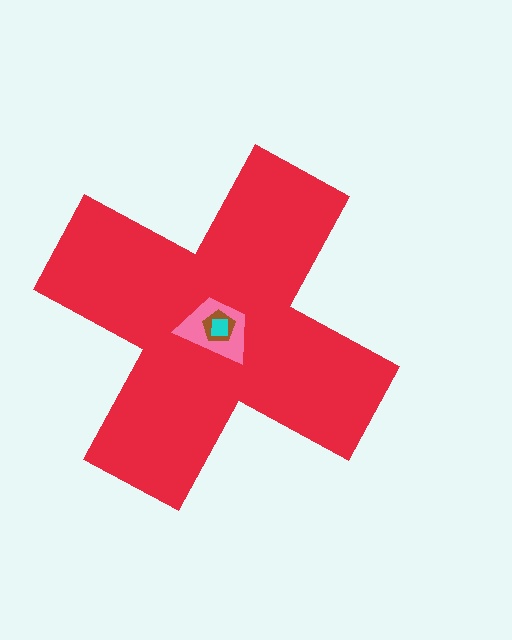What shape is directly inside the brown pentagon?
The cyan square.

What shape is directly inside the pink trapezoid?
The brown pentagon.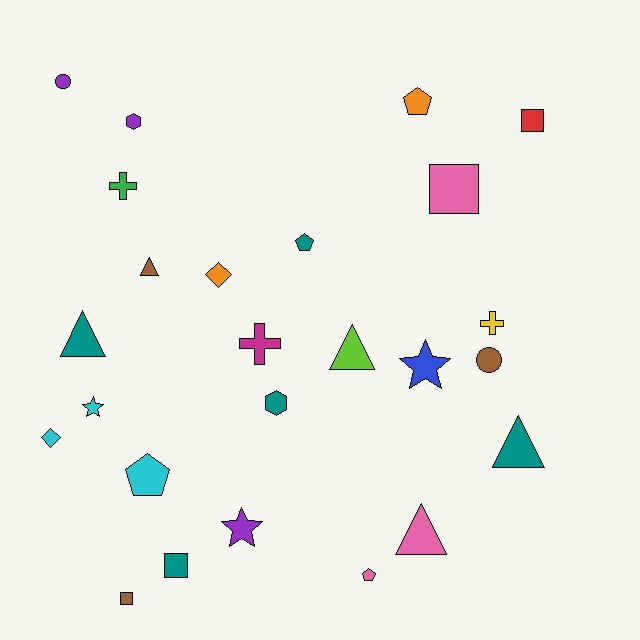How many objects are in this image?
There are 25 objects.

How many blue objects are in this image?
There is 1 blue object.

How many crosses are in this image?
There are 3 crosses.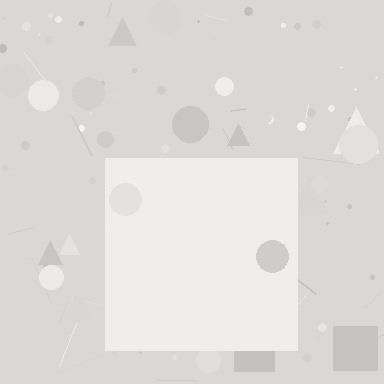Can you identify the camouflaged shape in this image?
The camouflaged shape is a square.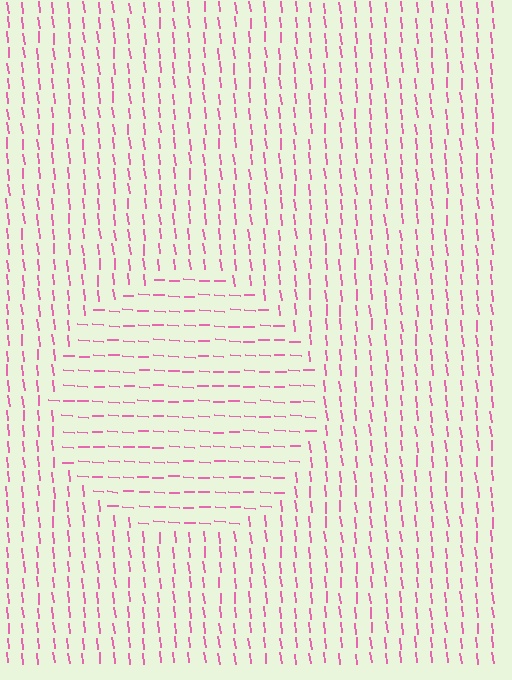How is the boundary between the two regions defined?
The boundary is defined purely by a change in line orientation (approximately 80 degrees difference). All lines are the same color and thickness.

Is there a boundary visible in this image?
Yes, there is a texture boundary formed by a change in line orientation.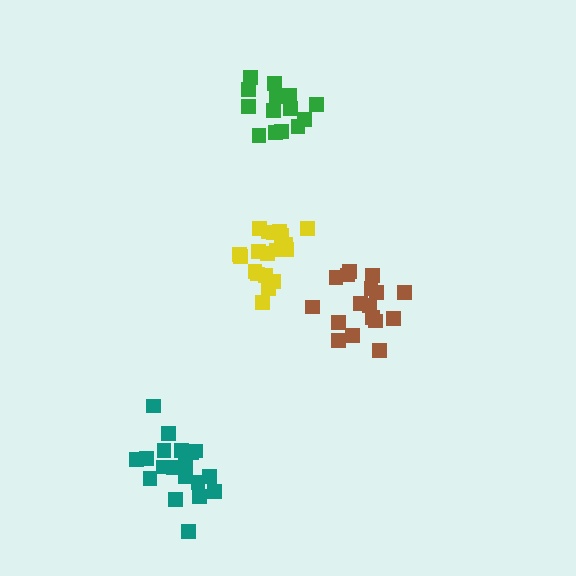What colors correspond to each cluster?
The clusters are colored: brown, yellow, green, teal.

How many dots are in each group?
Group 1: 17 dots, Group 2: 19 dots, Group 3: 14 dots, Group 4: 19 dots (69 total).